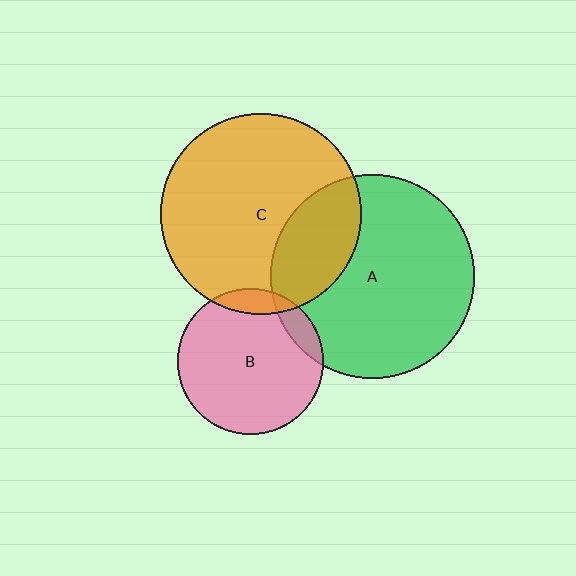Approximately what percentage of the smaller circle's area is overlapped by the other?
Approximately 10%.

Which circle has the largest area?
Circle A (green).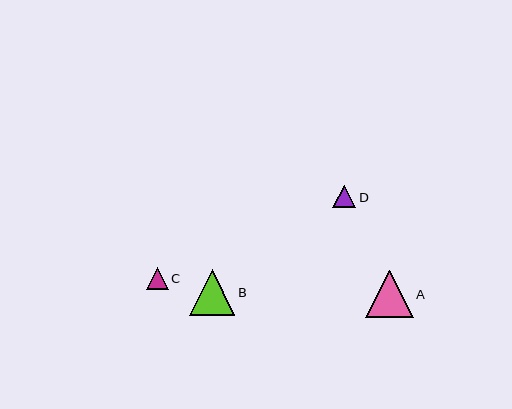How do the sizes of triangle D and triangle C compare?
Triangle D and triangle C are approximately the same size.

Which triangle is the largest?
Triangle A is the largest with a size of approximately 47 pixels.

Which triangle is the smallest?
Triangle C is the smallest with a size of approximately 22 pixels.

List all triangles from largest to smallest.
From largest to smallest: A, B, D, C.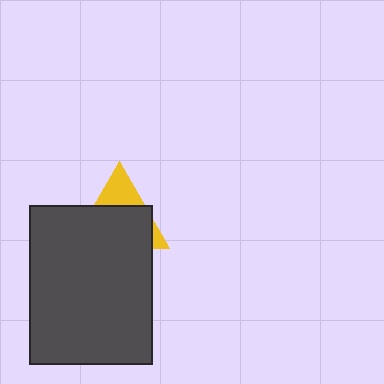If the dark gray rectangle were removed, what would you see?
You would see the complete yellow triangle.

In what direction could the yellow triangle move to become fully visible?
The yellow triangle could move up. That would shift it out from behind the dark gray rectangle entirely.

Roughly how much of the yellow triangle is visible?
A small part of it is visible (roughly 31%).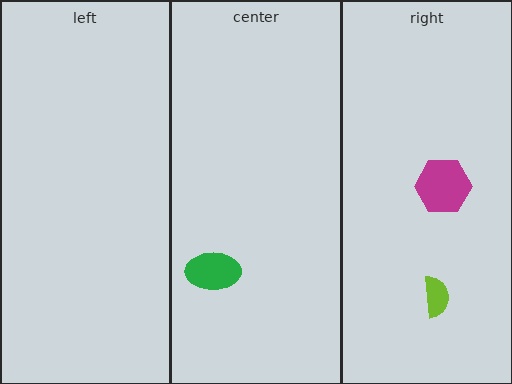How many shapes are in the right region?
2.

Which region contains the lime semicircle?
The right region.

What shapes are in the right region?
The magenta hexagon, the lime semicircle.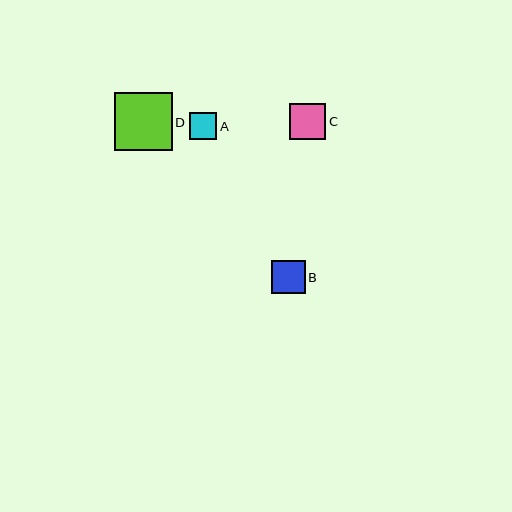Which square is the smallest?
Square A is the smallest with a size of approximately 27 pixels.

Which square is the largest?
Square D is the largest with a size of approximately 58 pixels.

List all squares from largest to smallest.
From largest to smallest: D, C, B, A.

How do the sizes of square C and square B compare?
Square C and square B are approximately the same size.